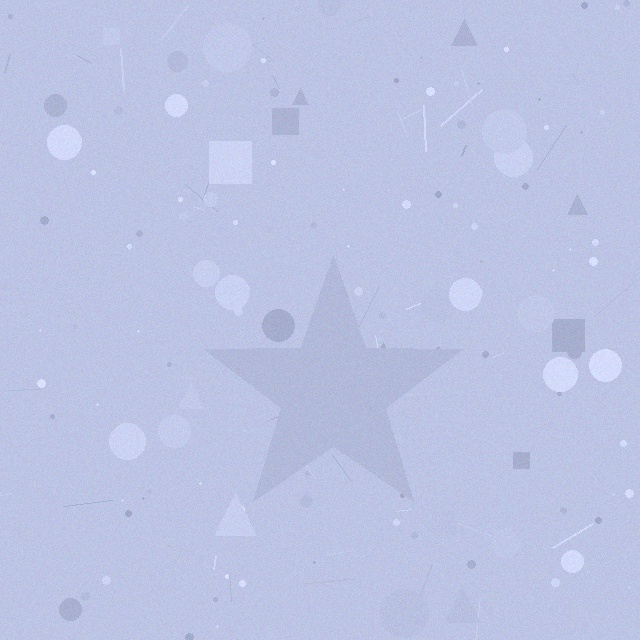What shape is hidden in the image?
A star is hidden in the image.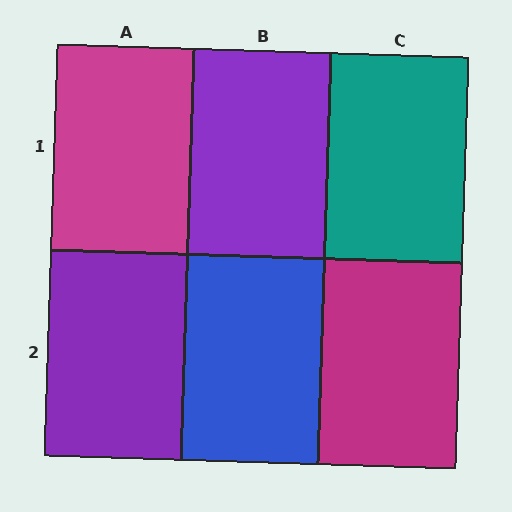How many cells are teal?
1 cell is teal.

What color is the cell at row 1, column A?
Magenta.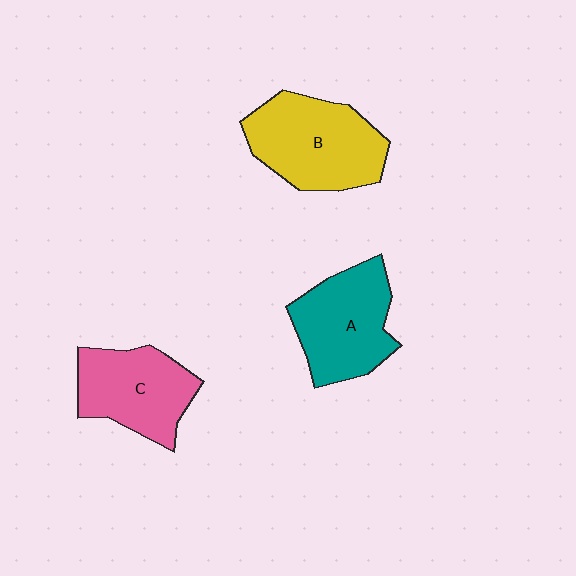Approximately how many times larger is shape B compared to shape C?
Approximately 1.2 times.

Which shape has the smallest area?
Shape C (pink).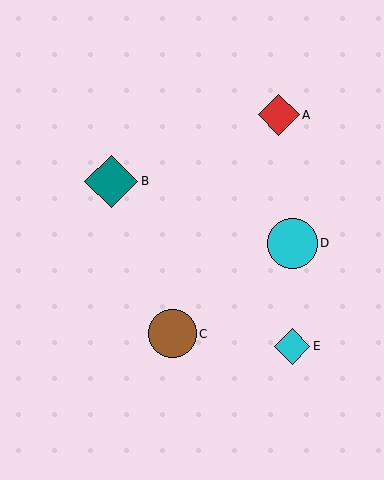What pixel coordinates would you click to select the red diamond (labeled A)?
Click at (279, 115) to select the red diamond A.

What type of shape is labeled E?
Shape E is a cyan diamond.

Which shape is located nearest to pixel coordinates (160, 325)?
The brown circle (labeled C) at (173, 334) is nearest to that location.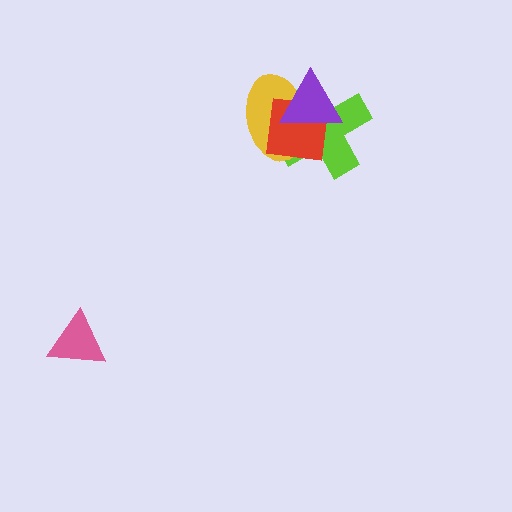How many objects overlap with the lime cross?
3 objects overlap with the lime cross.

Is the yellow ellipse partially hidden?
Yes, it is partially covered by another shape.